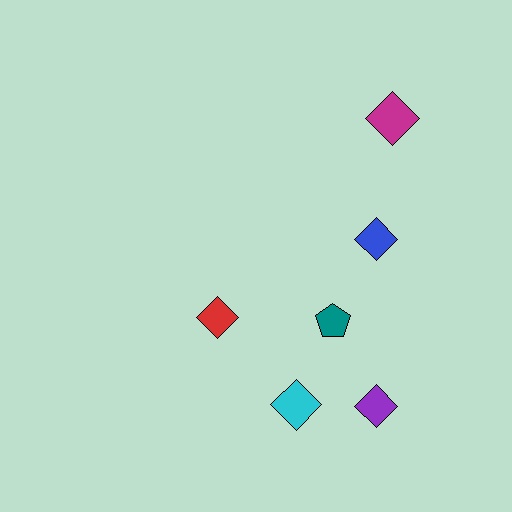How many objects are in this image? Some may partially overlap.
There are 6 objects.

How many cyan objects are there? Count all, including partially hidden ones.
There is 1 cyan object.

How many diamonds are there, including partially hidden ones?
There are 5 diamonds.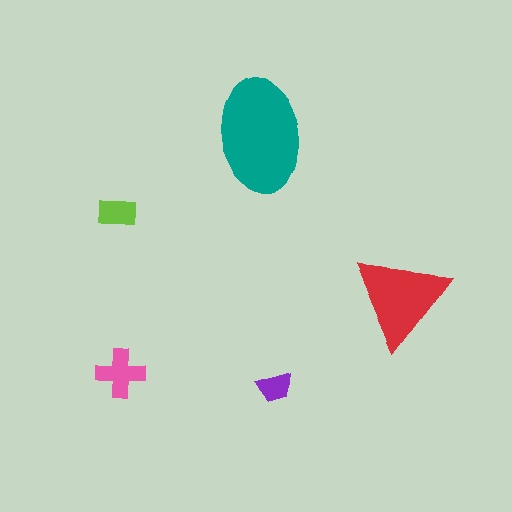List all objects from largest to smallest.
The teal ellipse, the red triangle, the pink cross, the lime rectangle, the purple trapezoid.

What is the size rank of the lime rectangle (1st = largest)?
4th.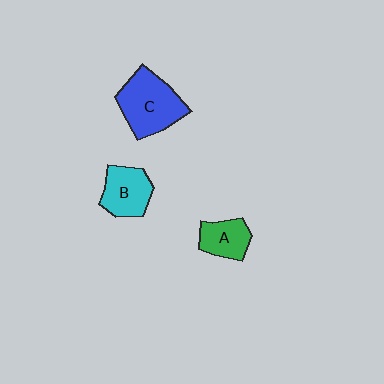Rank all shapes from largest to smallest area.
From largest to smallest: C (blue), B (cyan), A (green).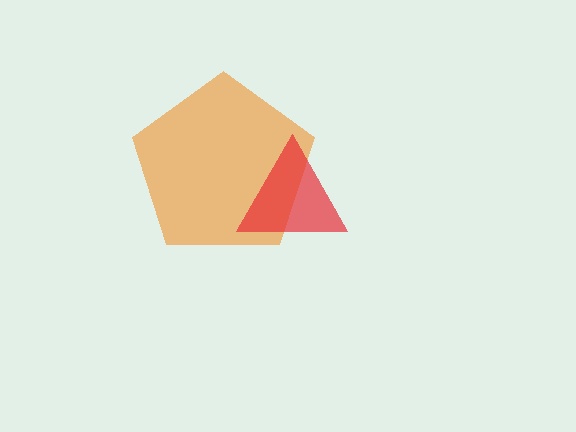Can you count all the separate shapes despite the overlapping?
Yes, there are 2 separate shapes.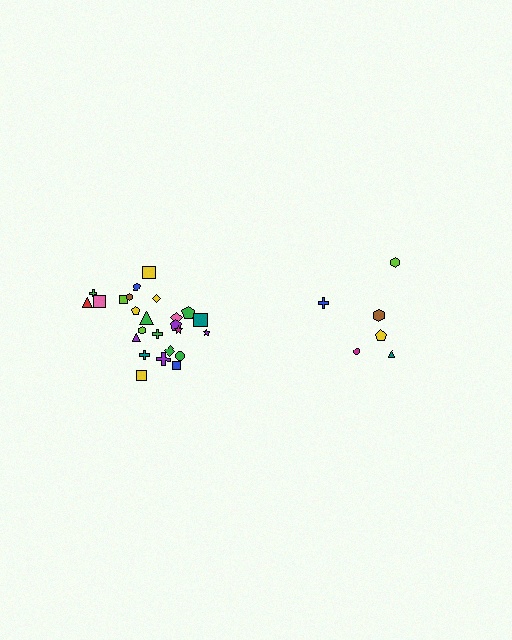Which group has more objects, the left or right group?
The left group.